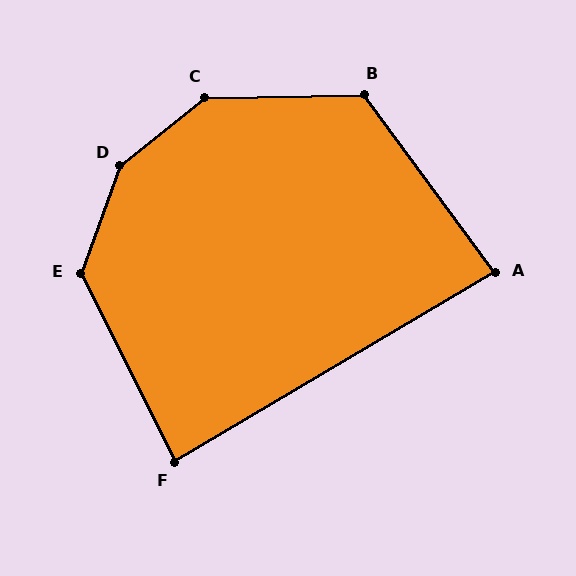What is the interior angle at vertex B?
Approximately 125 degrees (obtuse).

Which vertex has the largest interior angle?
D, at approximately 149 degrees.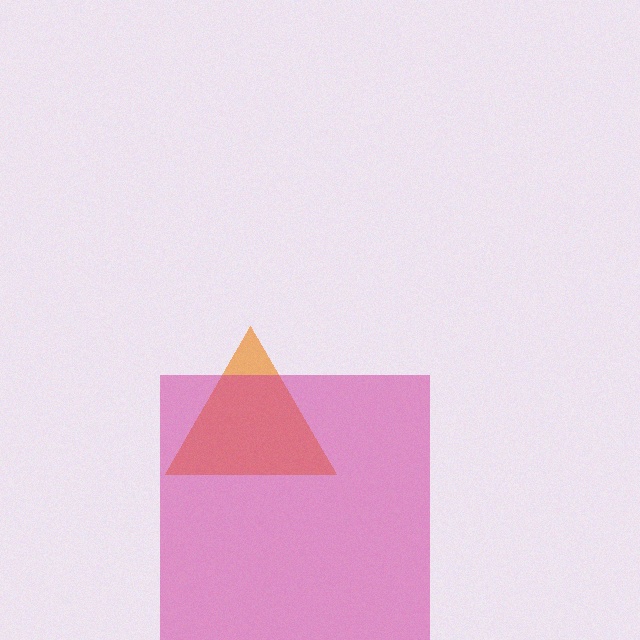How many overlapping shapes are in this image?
There are 2 overlapping shapes in the image.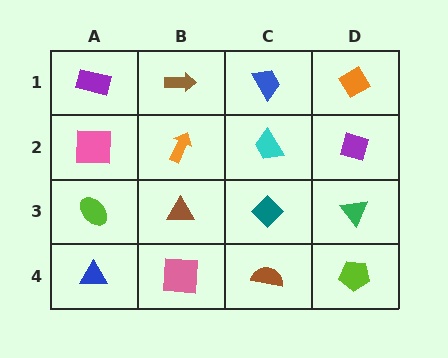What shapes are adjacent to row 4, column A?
A lime ellipse (row 3, column A), a pink square (row 4, column B).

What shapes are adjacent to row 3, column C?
A cyan trapezoid (row 2, column C), a brown semicircle (row 4, column C), a brown triangle (row 3, column B), a green triangle (row 3, column D).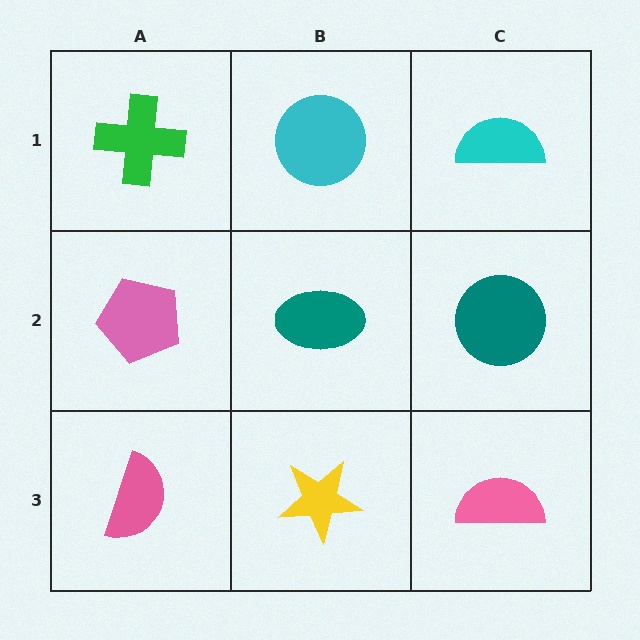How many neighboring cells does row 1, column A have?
2.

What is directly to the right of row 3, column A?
A yellow star.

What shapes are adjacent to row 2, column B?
A cyan circle (row 1, column B), a yellow star (row 3, column B), a pink pentagon (row 2, column A), a teal circle (row 2, column C).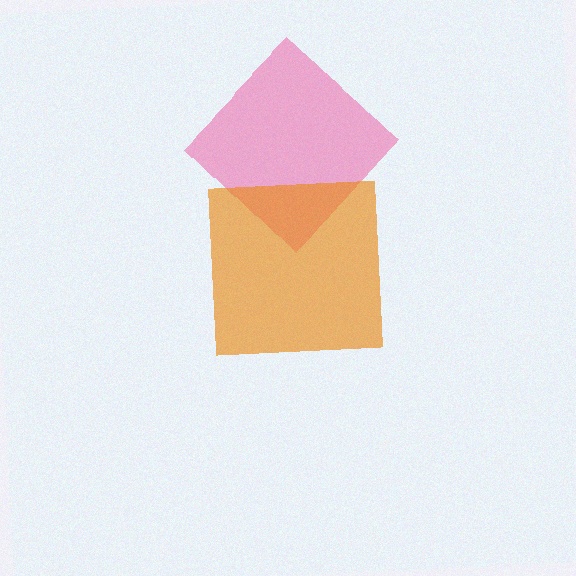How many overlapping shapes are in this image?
There are 2 overlapping shapes in the image.